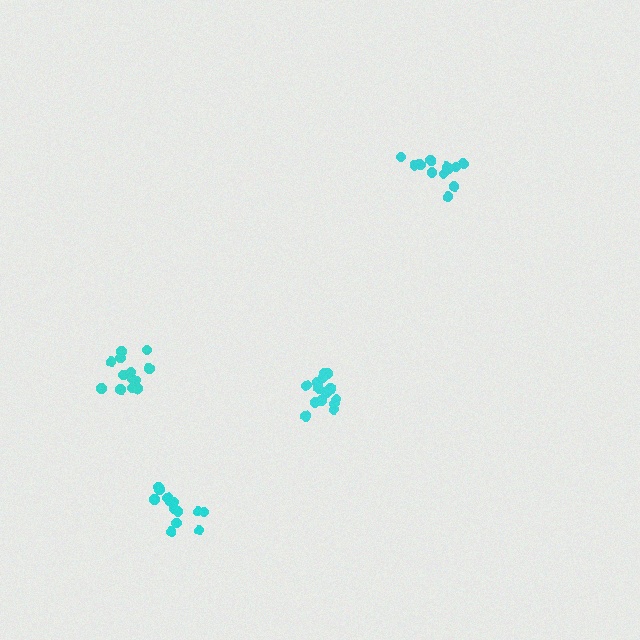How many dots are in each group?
Group 1: 16 dots, Group 2: 14 dots, Group 3: 13 dots, Group 4: 12 dots (55 total).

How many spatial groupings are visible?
There are 4 spatial groupings.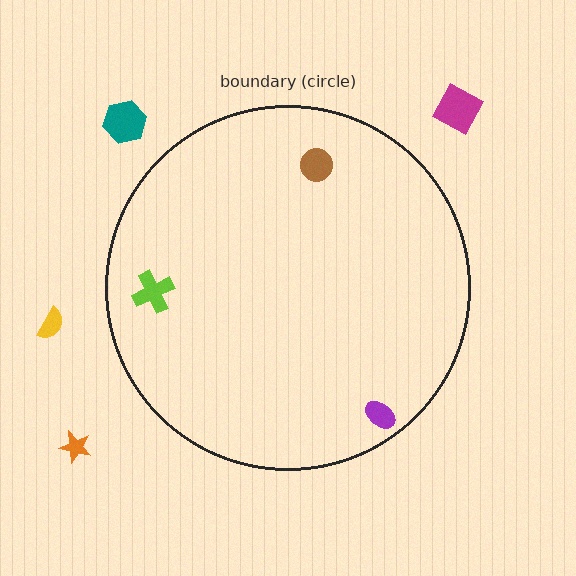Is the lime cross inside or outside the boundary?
Inside.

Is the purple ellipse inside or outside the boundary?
Inside.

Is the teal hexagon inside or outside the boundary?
Outside.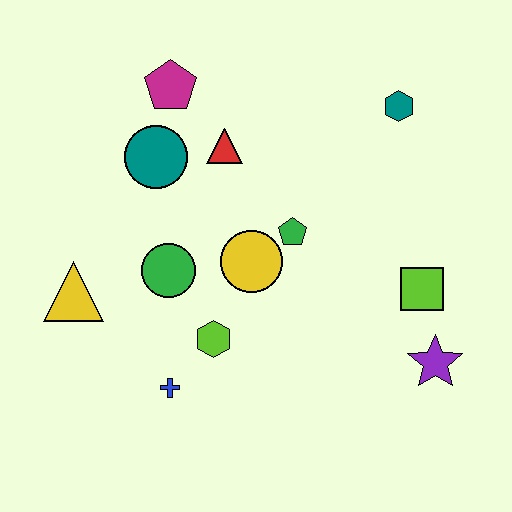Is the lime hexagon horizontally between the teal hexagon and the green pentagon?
No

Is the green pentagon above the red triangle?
No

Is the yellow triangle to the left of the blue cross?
Yes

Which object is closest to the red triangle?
The teal circle is closest to the red triangle.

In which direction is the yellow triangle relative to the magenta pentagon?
The yellow triangle is below the magenta pentagon.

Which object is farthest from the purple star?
The magenta pentagon is farthest from the purple star.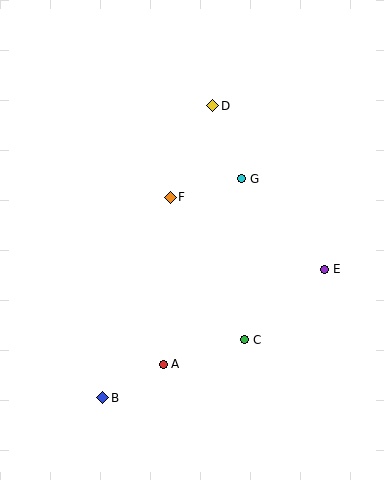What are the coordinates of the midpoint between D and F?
The midpoint between D and F is at (191, 152).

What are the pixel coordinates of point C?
Point C is at (245, 340).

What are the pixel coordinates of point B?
Point B is at (103, 398).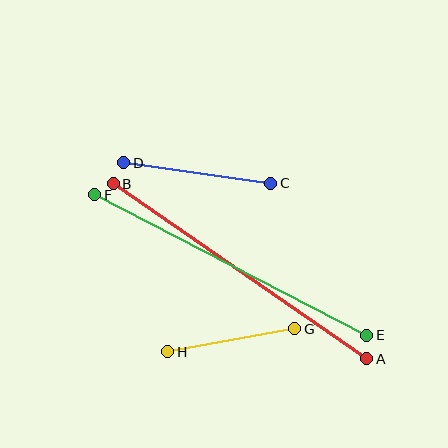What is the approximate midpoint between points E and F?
The midpoint is at approximately (231, 265) pixels.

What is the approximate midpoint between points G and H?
The midpoint is at approximately (231, 340) pixels.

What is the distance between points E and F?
The distance is approximately 306 pixels.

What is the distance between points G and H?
The distance is approximately 129 pixels.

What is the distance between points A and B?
The distance is approximately 308 pixels.